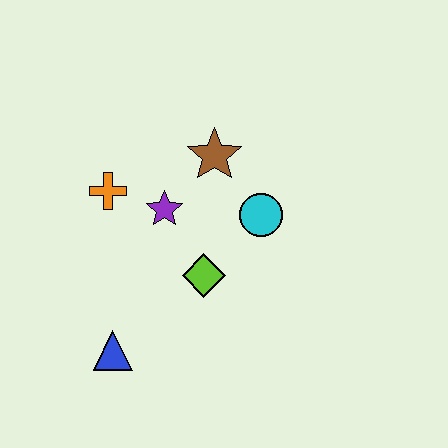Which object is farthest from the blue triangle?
The brown star is farthest from the blue triangle.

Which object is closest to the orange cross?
The purple star is closest to the orange cross.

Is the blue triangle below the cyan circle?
Yes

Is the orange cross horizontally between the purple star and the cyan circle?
No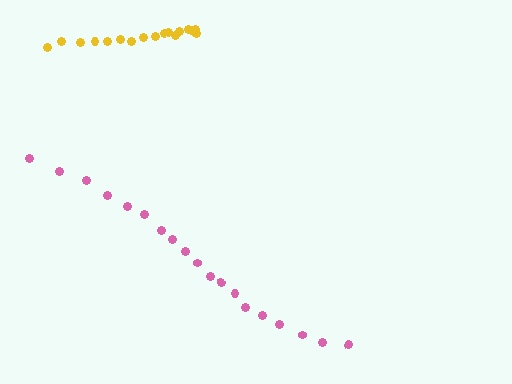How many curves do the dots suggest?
There are 2 distinct paths.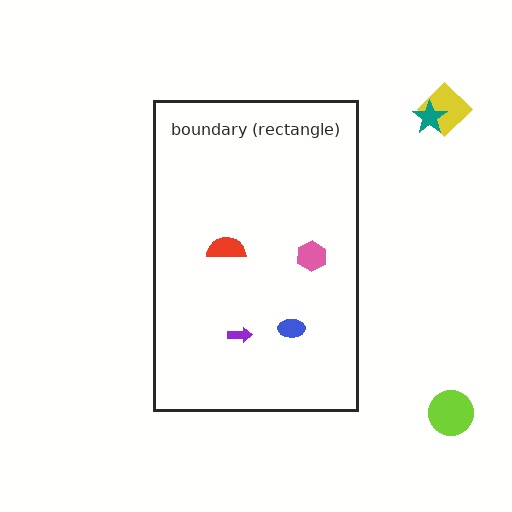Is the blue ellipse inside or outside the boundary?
Inside.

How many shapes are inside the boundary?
4 inside, 3 outside.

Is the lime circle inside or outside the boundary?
Outside.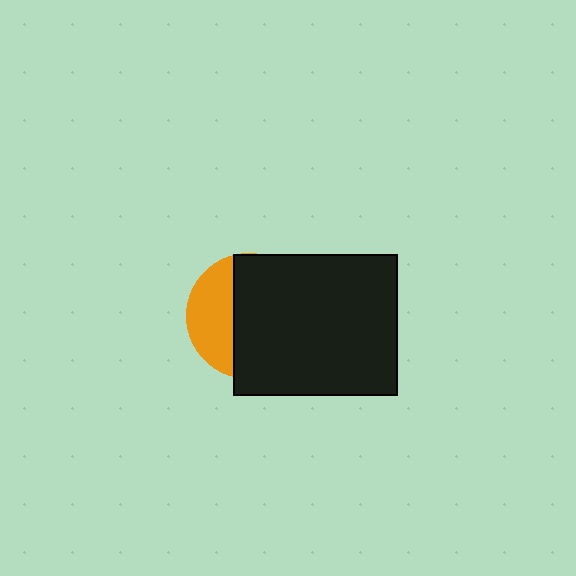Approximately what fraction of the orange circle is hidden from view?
Roughly 66% of the orange circle is hidden behind the black rectangle.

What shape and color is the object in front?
The object in front is a black rectangle.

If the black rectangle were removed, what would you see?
You would see the complete orange circle.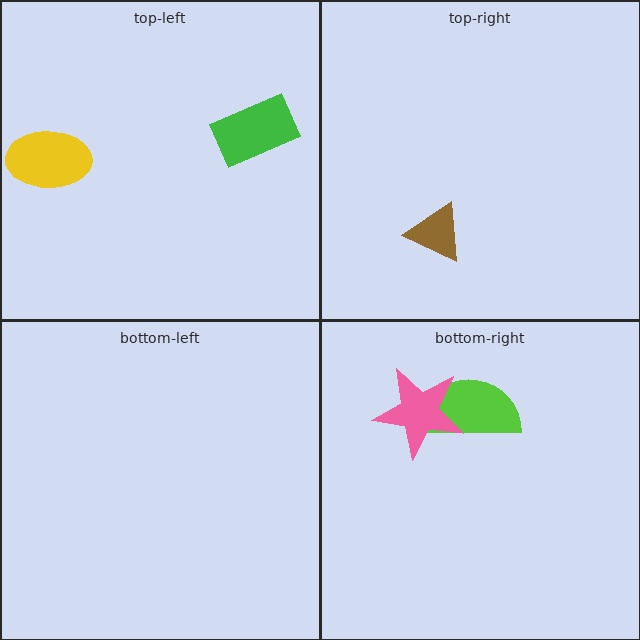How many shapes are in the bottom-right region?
2.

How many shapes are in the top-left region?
2.